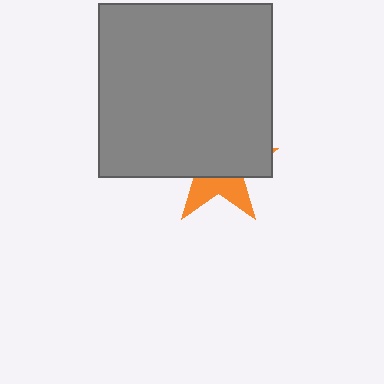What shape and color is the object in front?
The object in front is a gray square.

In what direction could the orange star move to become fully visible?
The orange star could move down. That would shift it out from behind the gray square entirely.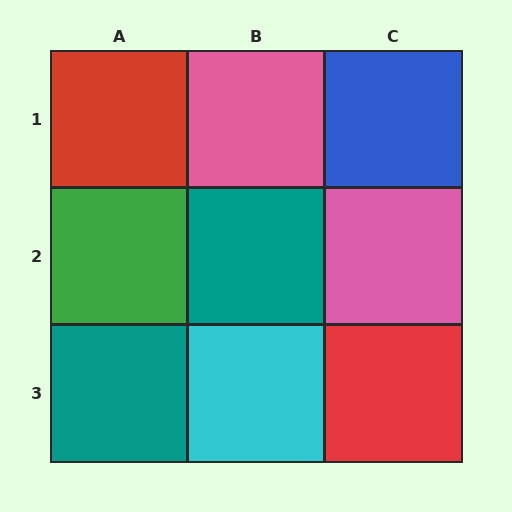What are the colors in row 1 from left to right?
Red, pink, blue.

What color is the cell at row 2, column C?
Pink.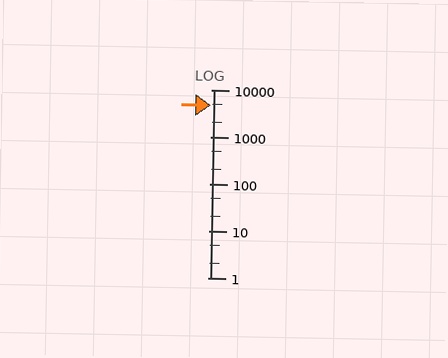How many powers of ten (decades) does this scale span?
The scale spans 4 decades, from 1 to 10000.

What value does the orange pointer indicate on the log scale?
The pointer indicates approximately 4700.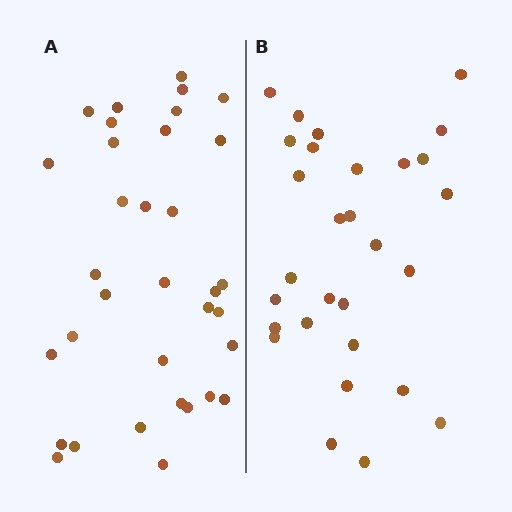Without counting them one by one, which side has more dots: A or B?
Region A (the left region) has more dots.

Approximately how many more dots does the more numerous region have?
Region A has about 5 more dots than region B.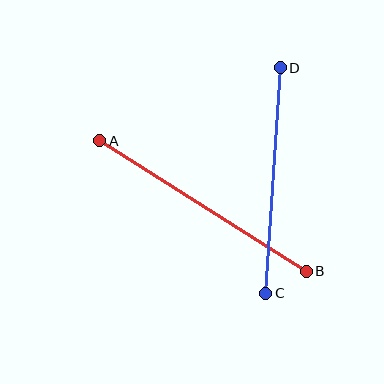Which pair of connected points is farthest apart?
Points A and B are farthest apart.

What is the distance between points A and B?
The distance is approximately 244 pixels.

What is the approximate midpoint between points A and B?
The midpoint is at approximately (203, 206) pixels.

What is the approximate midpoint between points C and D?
The midpoint is at approximately (273, 180) pixels.